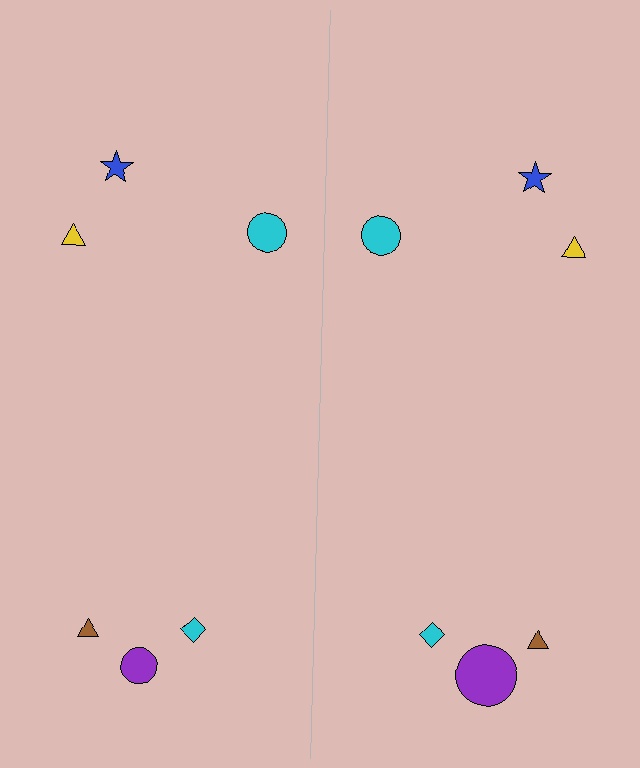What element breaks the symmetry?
The purple circle on the right side has a different size than its mirror counterpart.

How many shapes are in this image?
There are 12 shapes in this image.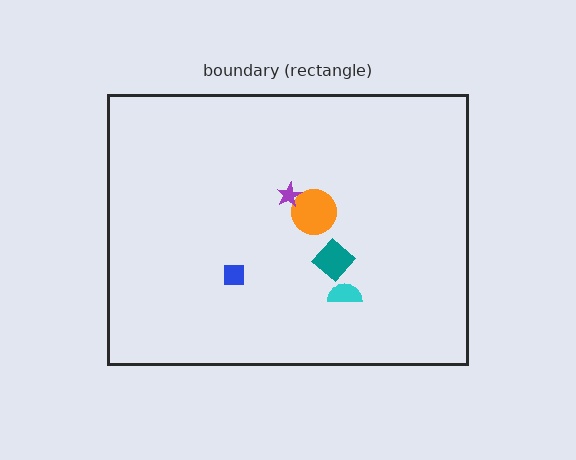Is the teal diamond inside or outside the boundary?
Inside.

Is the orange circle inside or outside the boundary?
Inside.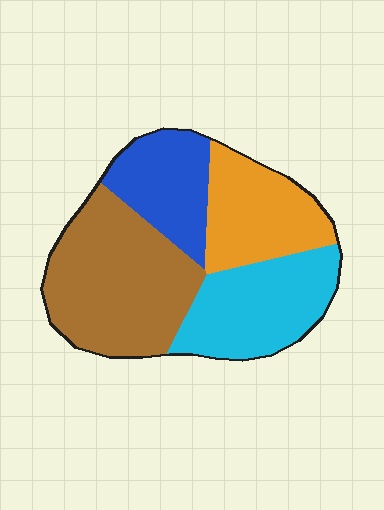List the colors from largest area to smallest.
From largest to smallest: brown, cyan, orange, blue.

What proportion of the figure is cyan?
Cyan takes up about one quarter (1/4) of the figure.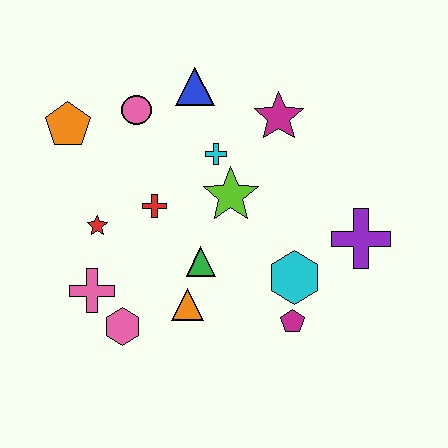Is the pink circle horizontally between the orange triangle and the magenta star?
No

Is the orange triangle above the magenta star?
No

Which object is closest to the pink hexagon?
The pink cross is closest to the pink hexagon.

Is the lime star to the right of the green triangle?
Yes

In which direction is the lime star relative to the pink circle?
The lime star is to the right of the pink circle.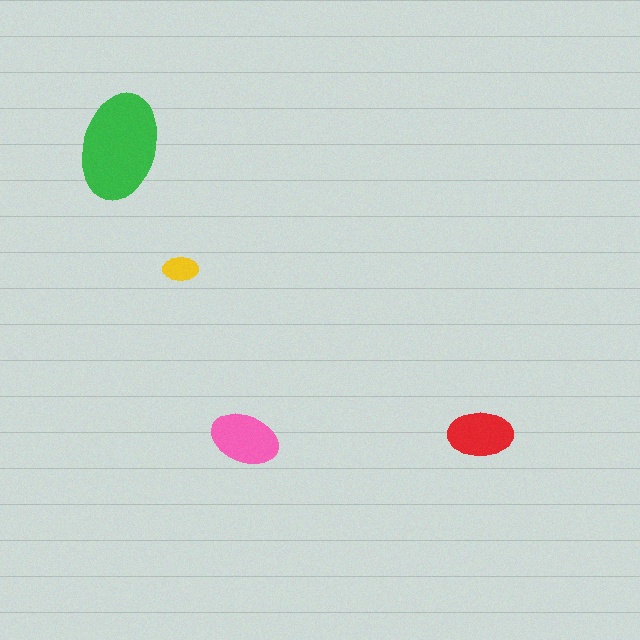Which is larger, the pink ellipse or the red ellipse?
The pink one.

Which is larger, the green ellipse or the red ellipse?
The green one.